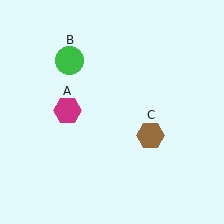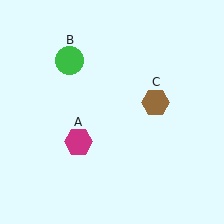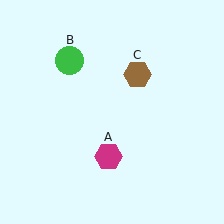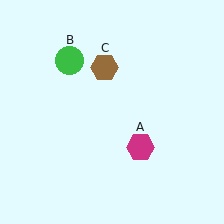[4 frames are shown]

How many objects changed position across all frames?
2 objects changed position: magenta hexagon (object A), brown hexagon (object C).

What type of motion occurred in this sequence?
The magenta hexagon (object A), brown hexagon (object C) rotated counterclockwise around the center of the scene.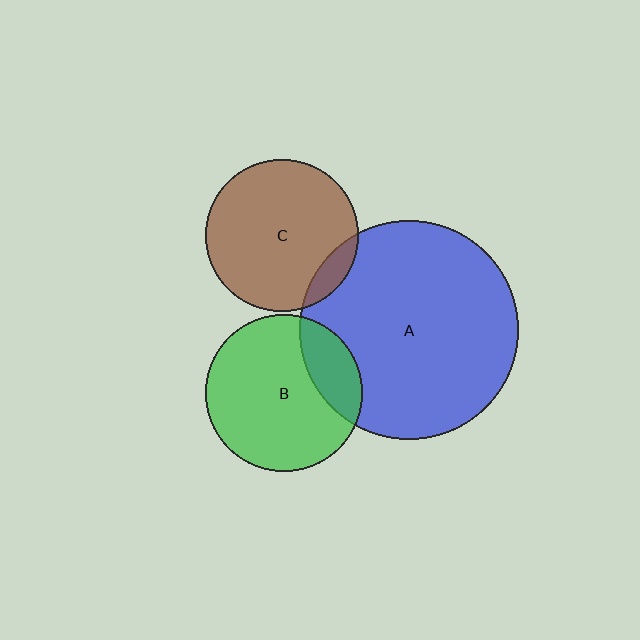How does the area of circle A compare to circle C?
Approximately 2.0 times.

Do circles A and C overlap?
Yes.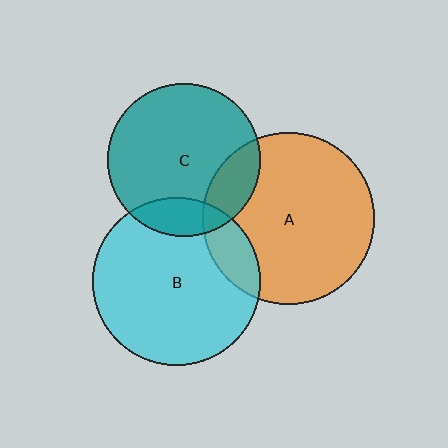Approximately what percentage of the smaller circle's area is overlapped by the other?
Approximately 15%.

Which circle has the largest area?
Circle A (orange).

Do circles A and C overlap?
Yes.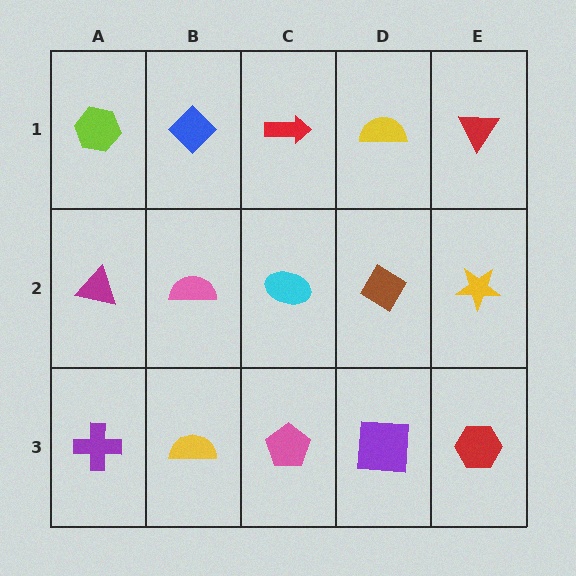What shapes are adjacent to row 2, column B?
A blue diamond (row 1, column B), a yellow semicircle (row 3, column B), a magenta triangle (row 2, column A), a cyan ellipse (row 2, column C).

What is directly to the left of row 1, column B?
A lime hexagon.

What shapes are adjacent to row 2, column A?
A lime hexagon (row 1, column A), a purple cross (row 3, column A), a pink semicircle (row 2, column B).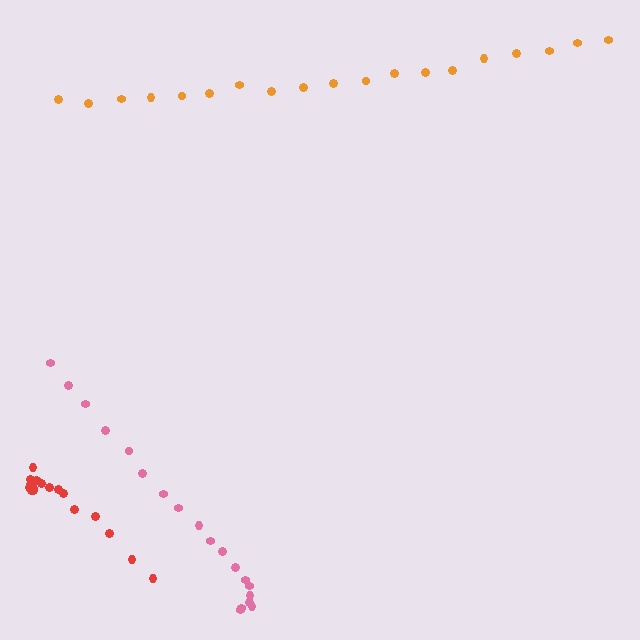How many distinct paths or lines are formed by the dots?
There are 3 distinct paths.